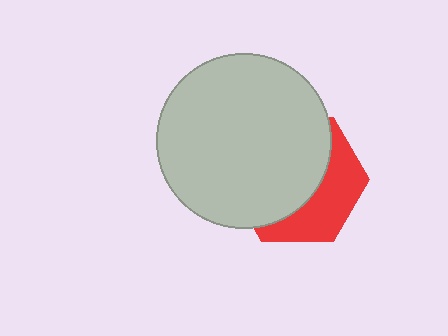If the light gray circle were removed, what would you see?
You would see the complete red hexagon.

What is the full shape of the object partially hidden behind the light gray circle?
The partially hidden object is a red hexagon.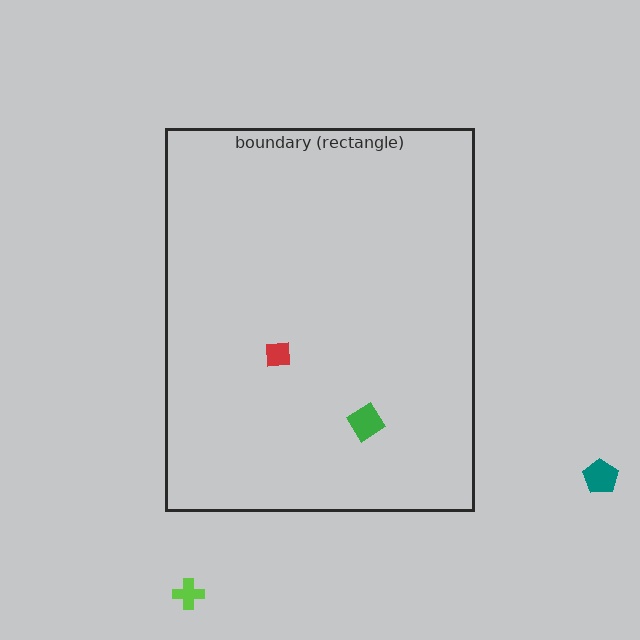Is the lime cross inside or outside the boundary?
Outside.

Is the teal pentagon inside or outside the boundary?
Outside.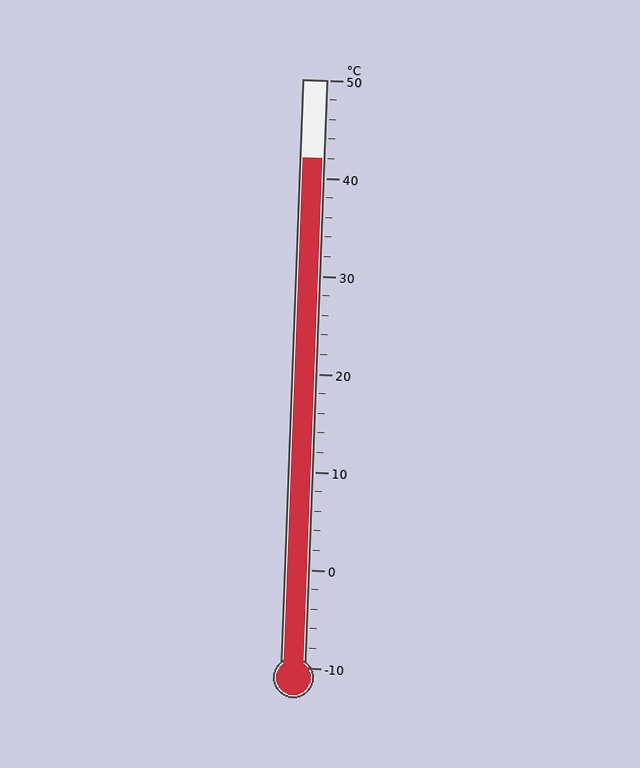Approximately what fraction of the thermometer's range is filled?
The thermometer is filled to approximately 85% of its range.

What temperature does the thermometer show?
The thermometer shows approximately 42°C.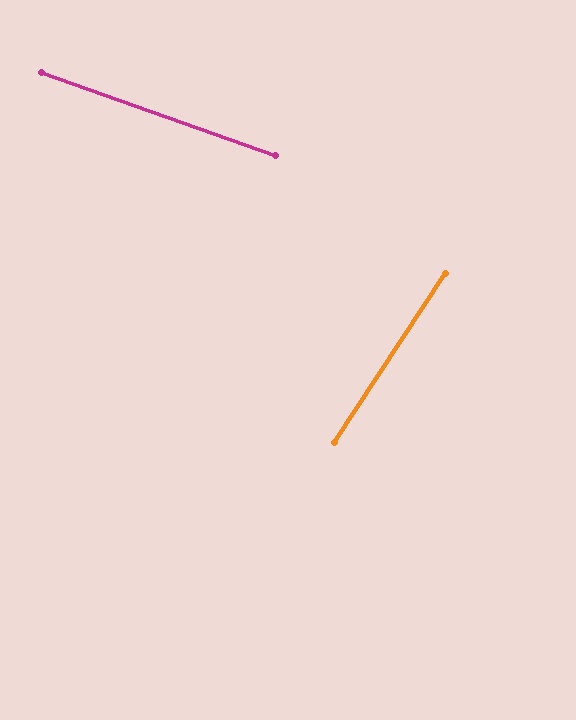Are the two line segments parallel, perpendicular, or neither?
Neither parallel nor perpendicular — they differ by about 76°.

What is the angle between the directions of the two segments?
Approximately 76 degrees.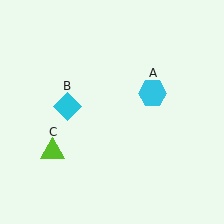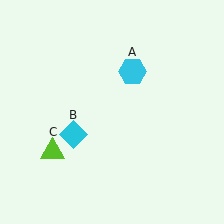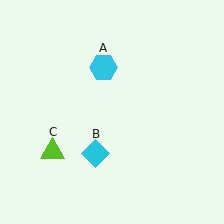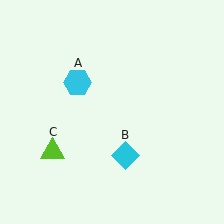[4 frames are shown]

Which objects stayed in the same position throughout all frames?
Lime triangle (object C) remained stationary.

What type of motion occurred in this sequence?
The cyan hexagon (object A), cyan diamond (object B) rotated counterclockwise around the center of the scene.